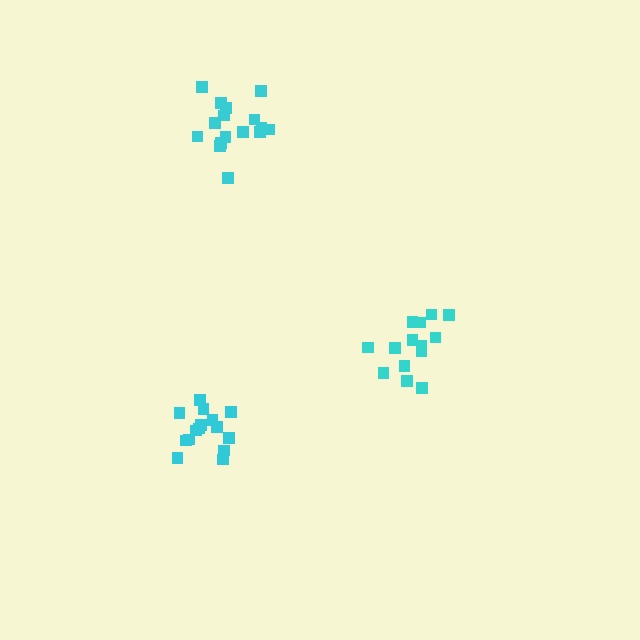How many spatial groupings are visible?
There are 3 spatial groupings.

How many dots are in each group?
Group 1: 15 dots, Group 2: 16 dots, Group 3: 14 dots (45 total).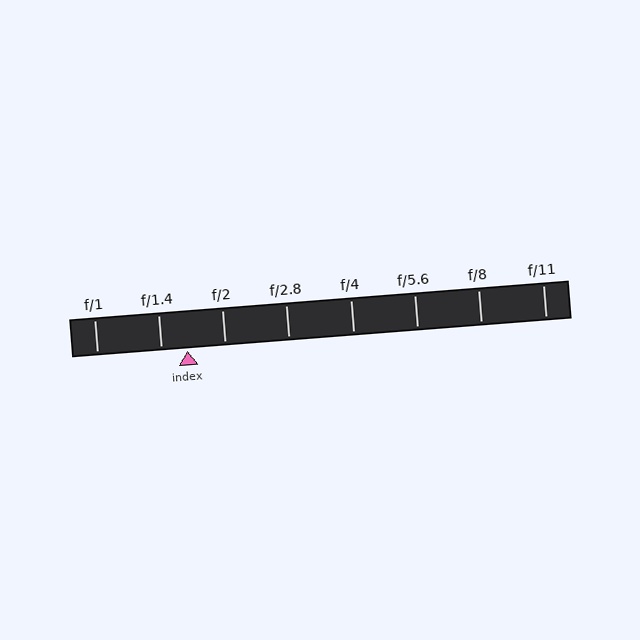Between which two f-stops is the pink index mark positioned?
The index mark is between f/1.4 and f/2.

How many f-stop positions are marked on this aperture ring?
There are 8 f-stop positions marked.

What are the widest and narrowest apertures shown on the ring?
The widest aperture shown is f/1 and the narrowest is f/11.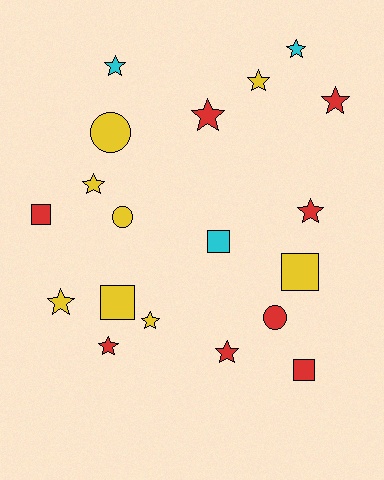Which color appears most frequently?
Yellow, with 8 objects.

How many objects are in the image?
There are 19 objects.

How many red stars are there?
There are 5 red stars.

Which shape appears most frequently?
Star, with 11 objects.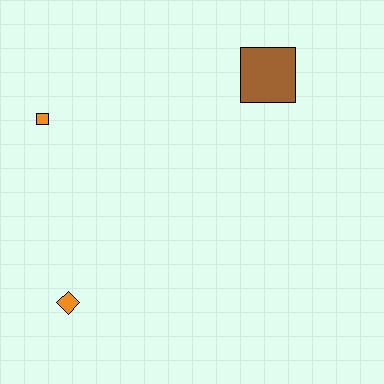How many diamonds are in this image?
There is 1 diamond.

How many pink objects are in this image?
There are no pink objects.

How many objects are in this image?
There are 3 objects.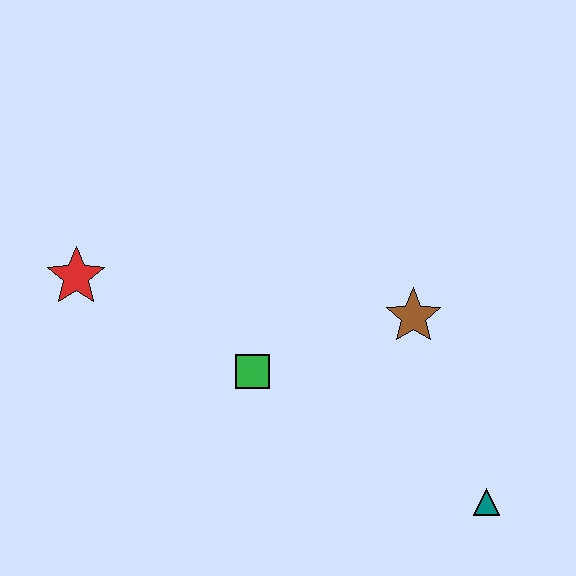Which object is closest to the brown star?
The green square is closest to the brown star.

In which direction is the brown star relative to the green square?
The brown star is to the right of the green square.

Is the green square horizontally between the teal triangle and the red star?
Yes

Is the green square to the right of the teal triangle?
No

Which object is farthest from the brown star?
The red star is farthest from the brown star.